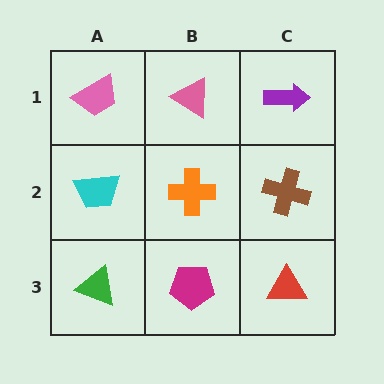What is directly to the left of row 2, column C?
An orange cross.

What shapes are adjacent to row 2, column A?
A pink trapezoid (row 1, column A), a green triangle (row 3, column A), an orange cross (row 2, column B).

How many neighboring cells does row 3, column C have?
2.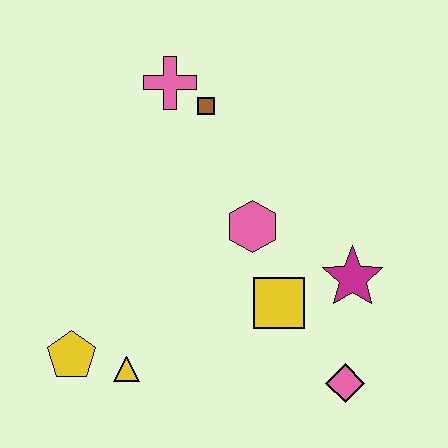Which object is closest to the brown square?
The pink cross is closest to the brown square.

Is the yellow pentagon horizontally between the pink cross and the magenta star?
No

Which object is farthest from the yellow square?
The pink cross is farthest from the yellow square.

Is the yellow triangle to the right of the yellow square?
No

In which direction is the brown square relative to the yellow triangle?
The brown square is above the yellow triangle.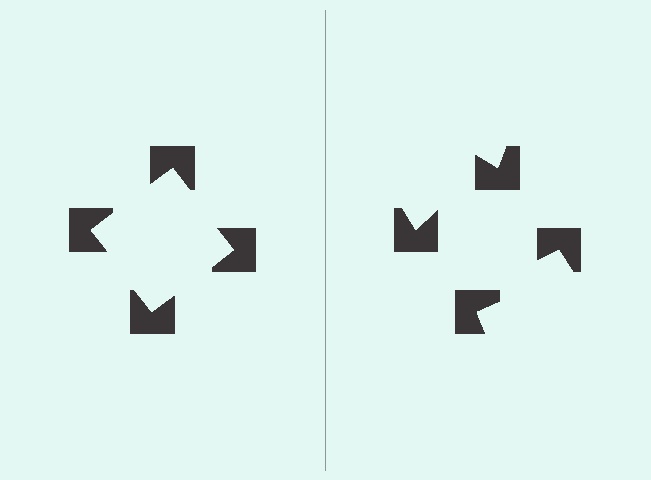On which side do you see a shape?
An illusory square appears on the left side. On the right side the wedge cuts are rotated, so no coherent shape forms.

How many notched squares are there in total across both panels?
8 — 4 on each side.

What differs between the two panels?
The notched squares are positioned identically on both sides; only the wedge orientations differ. On the left they align to a square; on the right they are misaligned.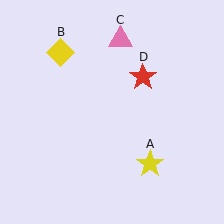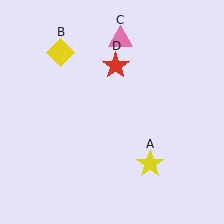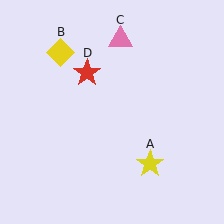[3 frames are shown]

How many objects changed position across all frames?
1 object changed position: red star (object D).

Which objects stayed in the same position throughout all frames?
Yellow star (object A) and yellow diamond (object B) and pink triangle (object C) remained stationary.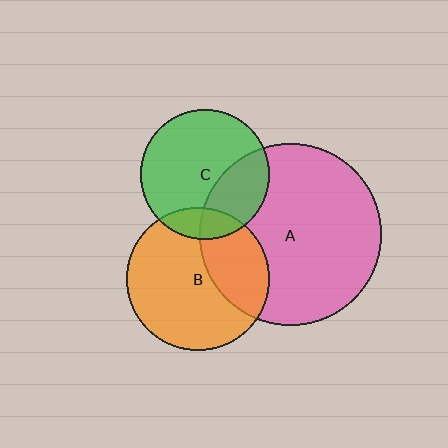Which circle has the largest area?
Circle A (pink).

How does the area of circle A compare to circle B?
Approximately 1.6 times.